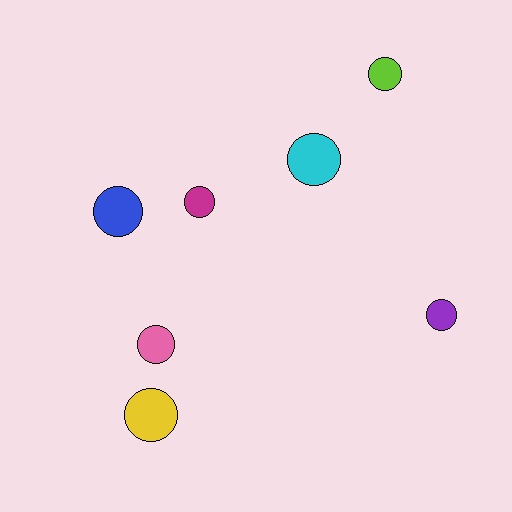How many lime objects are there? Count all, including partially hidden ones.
There is 1 lime object.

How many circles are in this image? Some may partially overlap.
There are 7 circles.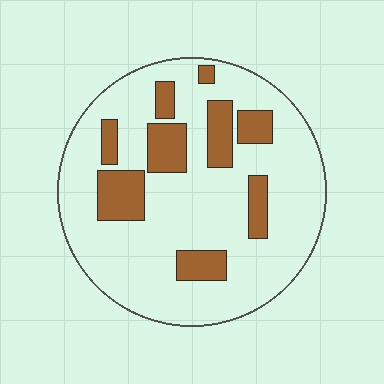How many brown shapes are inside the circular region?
9.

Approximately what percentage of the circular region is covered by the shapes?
Approximately 20%.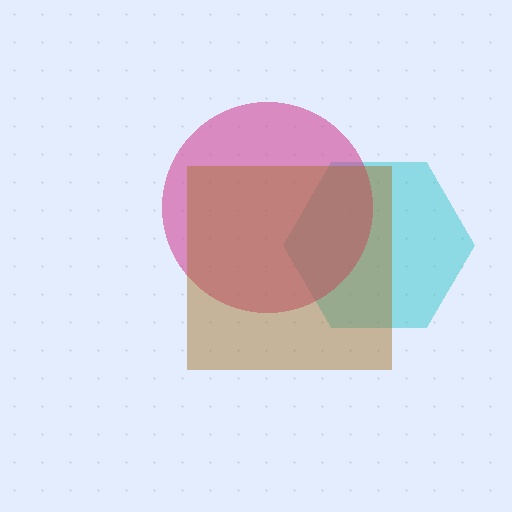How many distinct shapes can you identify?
There are 3 distinct shapes: a cyan hexagon, a magenta circle, a brown square.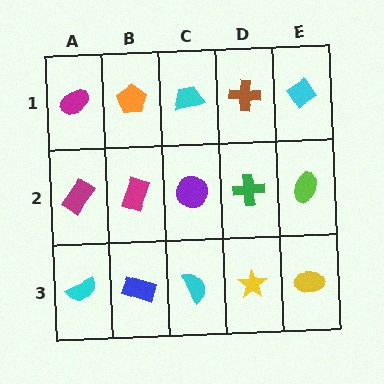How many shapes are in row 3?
5 shapes.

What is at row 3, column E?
A yellow ellipse.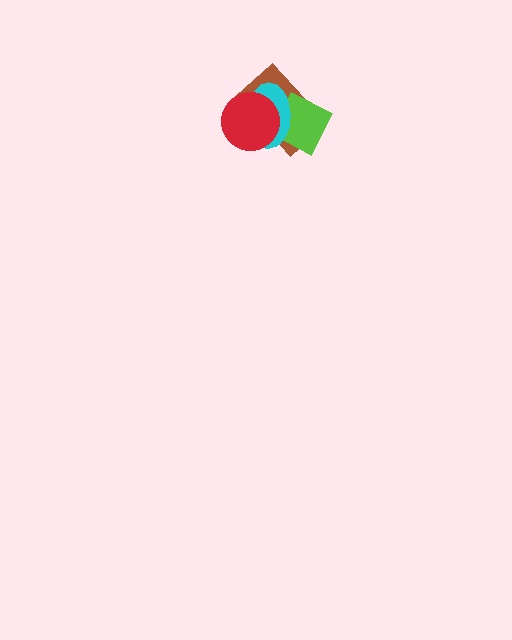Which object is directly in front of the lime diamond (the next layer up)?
The cyan ellipse is directly in front of the lime diamond.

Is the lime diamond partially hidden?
Yes, it is partially covered by another shape.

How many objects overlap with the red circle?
3 objects overlap with the red circle.